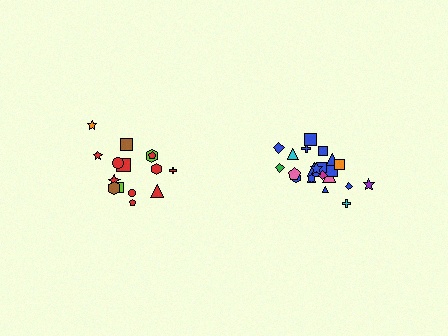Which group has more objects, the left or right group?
The right group.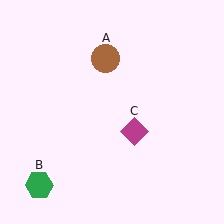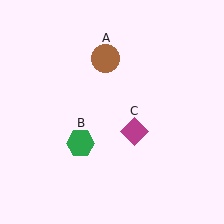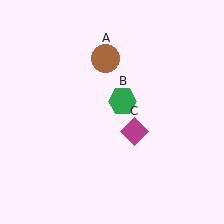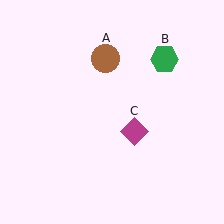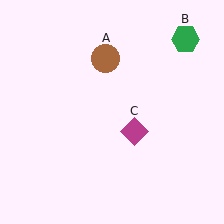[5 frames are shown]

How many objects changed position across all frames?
1 object changed position: green hexagon (object B).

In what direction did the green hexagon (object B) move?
The green hexagon (object B) moved up and to the right.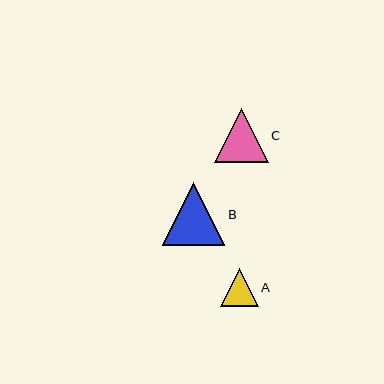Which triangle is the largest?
Triangle B is the largest with a size of approximately 63 pixels.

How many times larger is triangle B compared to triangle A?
Triangle B is approximately 1.7 times the size of triangle A.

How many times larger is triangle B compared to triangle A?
Triangle B is approximately 1.7 times the size of triangle A.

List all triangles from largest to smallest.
From largest to smallest: B, C, A.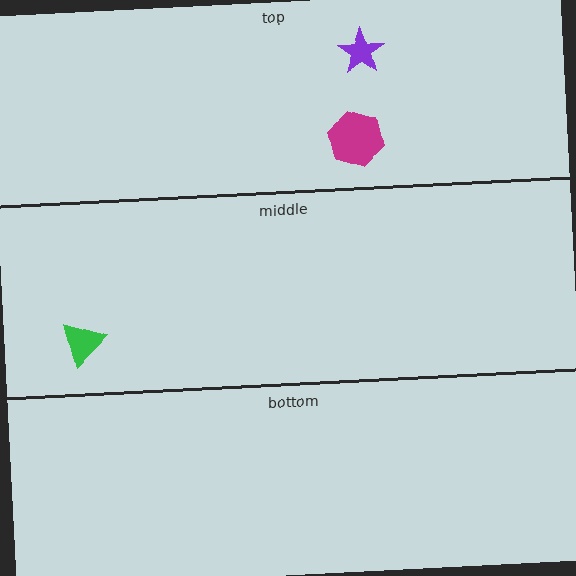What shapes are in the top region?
The magenta hexagon, the purple star.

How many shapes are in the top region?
2.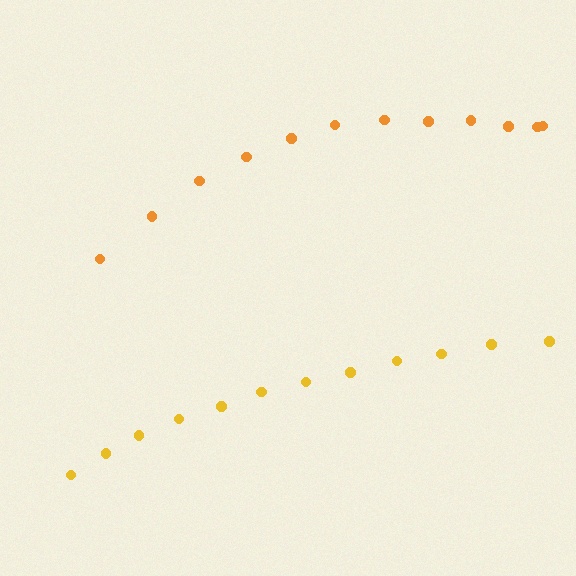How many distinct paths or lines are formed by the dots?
There are 2 distinct paths.